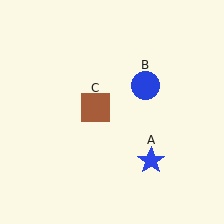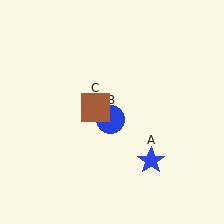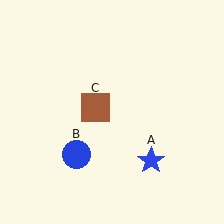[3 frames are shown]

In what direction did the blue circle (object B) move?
The blue circle (object B) moved down and to the left.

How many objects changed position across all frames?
1 object changed position: blue circle (object B).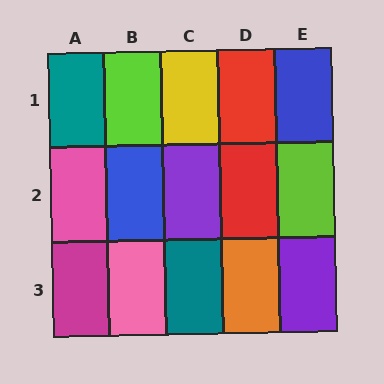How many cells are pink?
2 cells are pink.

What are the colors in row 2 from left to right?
Pink, blue, purple, red, lime.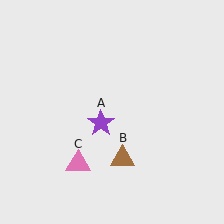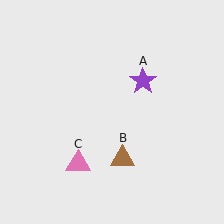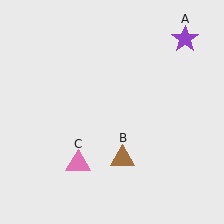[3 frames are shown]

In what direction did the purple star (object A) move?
The purple star (object A) moved up and to the right.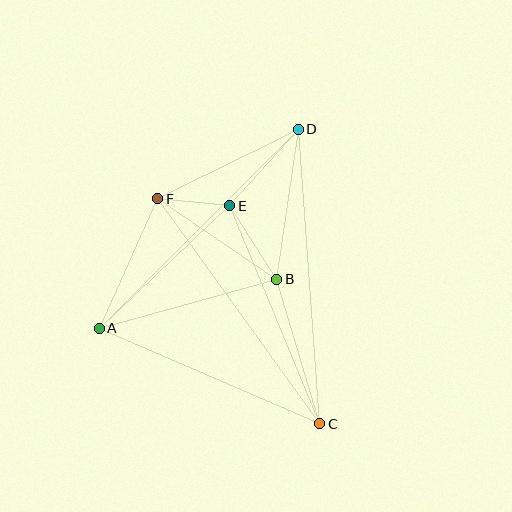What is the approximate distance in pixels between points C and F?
The distance between C and F is approximately 277 pixels.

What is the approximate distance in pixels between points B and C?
The distance between B and C is approximately 151 pixels.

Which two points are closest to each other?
Points E and F are closest to each other.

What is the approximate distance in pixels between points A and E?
The distance between A and E is approximately 178 pixels.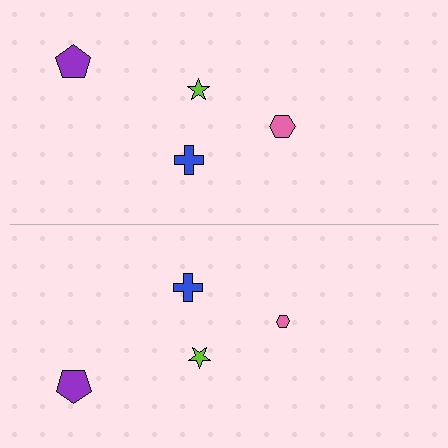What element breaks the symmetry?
The pink hexagon on the bottom side has a different size than its mirror counterpart.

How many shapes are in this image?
There are 8 shapes in this image.